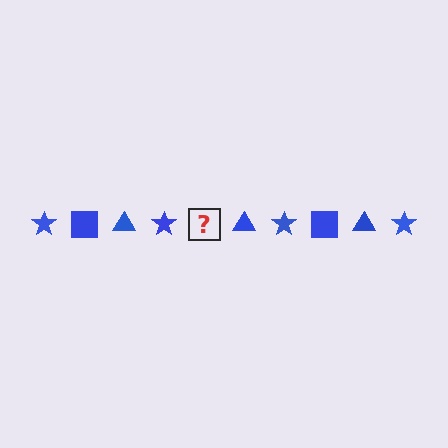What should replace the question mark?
The question mark should be replaced with a blue square.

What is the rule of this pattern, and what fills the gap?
The rule is that the pattern cycles through star, square, triangle shapes in blue. The gap should be filled with a blue square.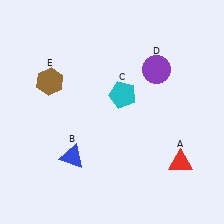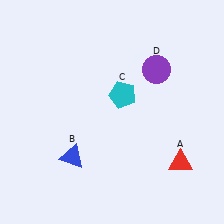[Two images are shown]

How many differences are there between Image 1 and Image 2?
There is 1 difference between the two images.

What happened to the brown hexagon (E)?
The brown hexagon (E) was removed in Image 2. It was in the top-left area of Image 1.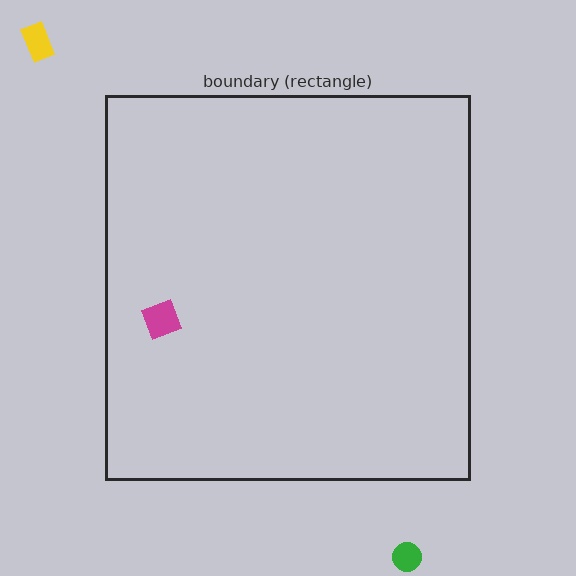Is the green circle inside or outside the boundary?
Outside.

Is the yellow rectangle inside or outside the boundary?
Outside.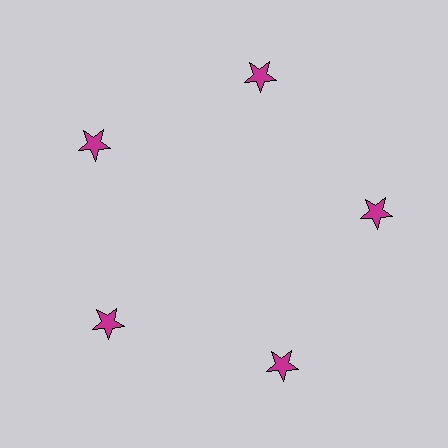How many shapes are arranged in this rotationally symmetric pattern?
There are 5 shapes, arranged in 5 groups of 1.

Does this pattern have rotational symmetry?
Yes, this pattern has 5-fold rotational symmetry. It looks the same after rotating 72 degrees around the center.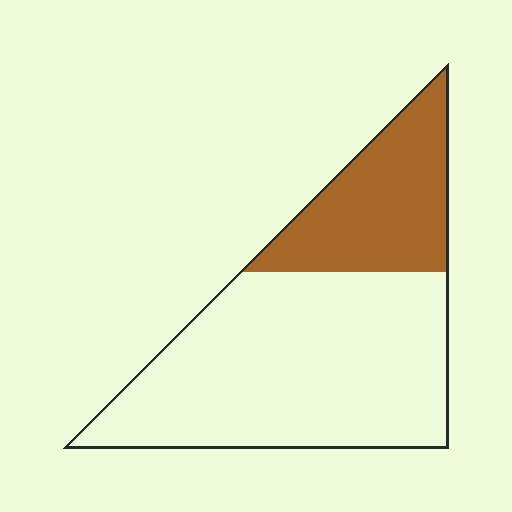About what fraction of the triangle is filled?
About one third (1/3).